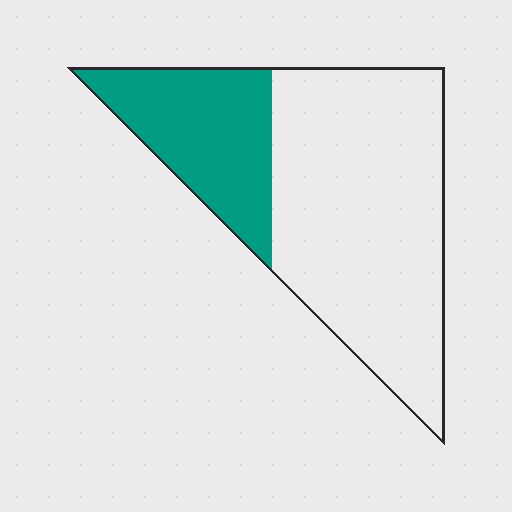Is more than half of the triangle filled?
No.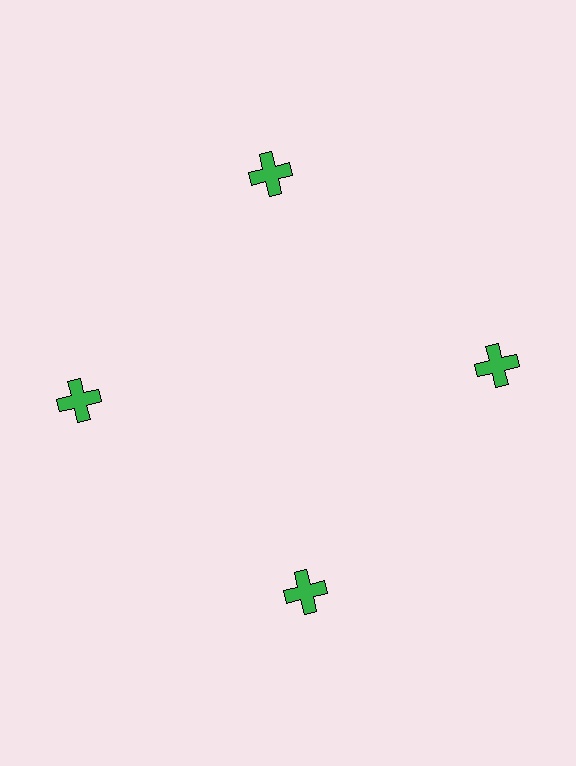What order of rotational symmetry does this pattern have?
This pattern has 4-fold rotational symmetry.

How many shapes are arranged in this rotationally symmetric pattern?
There are 4 shapes, arranged in 4 groups of 1.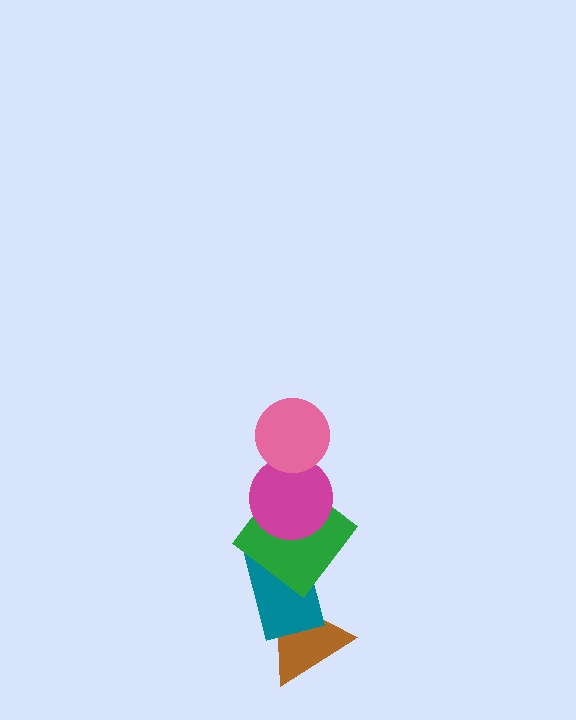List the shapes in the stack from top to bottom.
From top to bottom: the pink circle, the magenta circle, the green diamond, the teal rectangle, the brown triangle.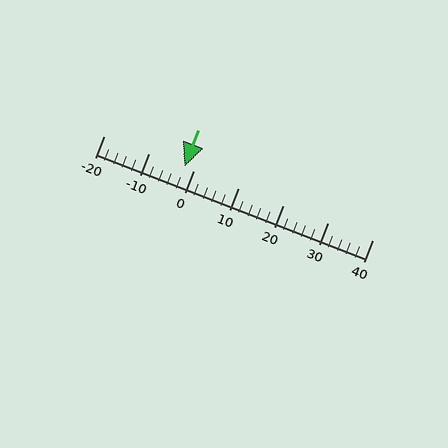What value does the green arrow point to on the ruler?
The green arrow points to approximately -2.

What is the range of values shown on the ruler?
The ruler shows values from -20 to 40.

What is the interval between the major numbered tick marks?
The major tick marks are spaced 10 units apart.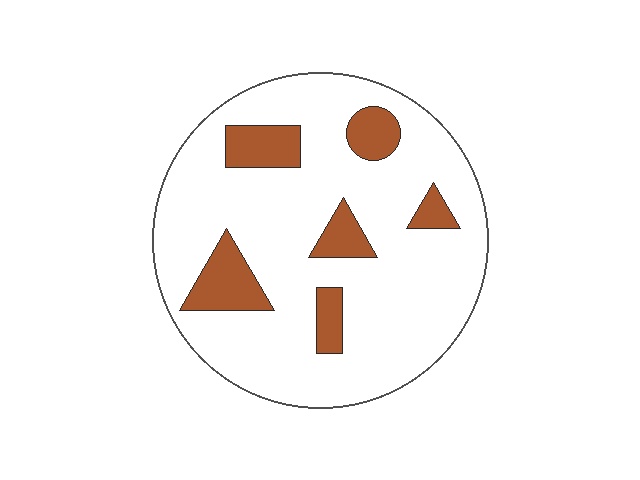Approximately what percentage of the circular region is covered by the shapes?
Approximately 15%.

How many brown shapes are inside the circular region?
6.